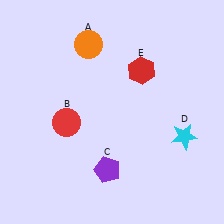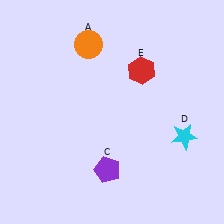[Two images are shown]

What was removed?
The red circle (B) was removed in Image 2.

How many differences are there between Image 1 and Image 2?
There is 1 difference between the two images.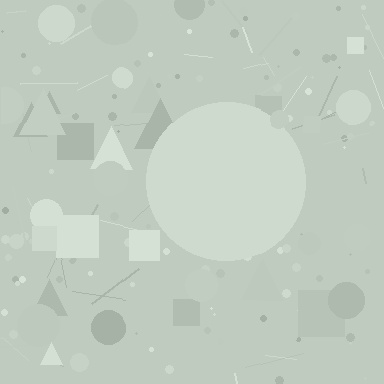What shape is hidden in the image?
A circle is hidden in the image.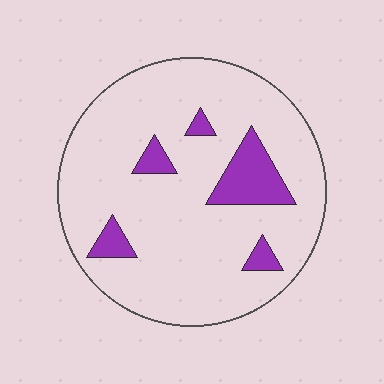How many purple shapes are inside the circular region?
5.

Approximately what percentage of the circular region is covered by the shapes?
Approximately 10%.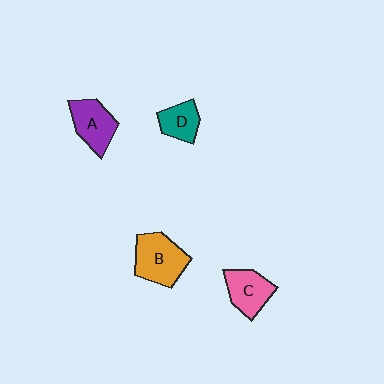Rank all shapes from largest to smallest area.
From largest to smallest: B (orange), A (purple), C (pink), D (teal).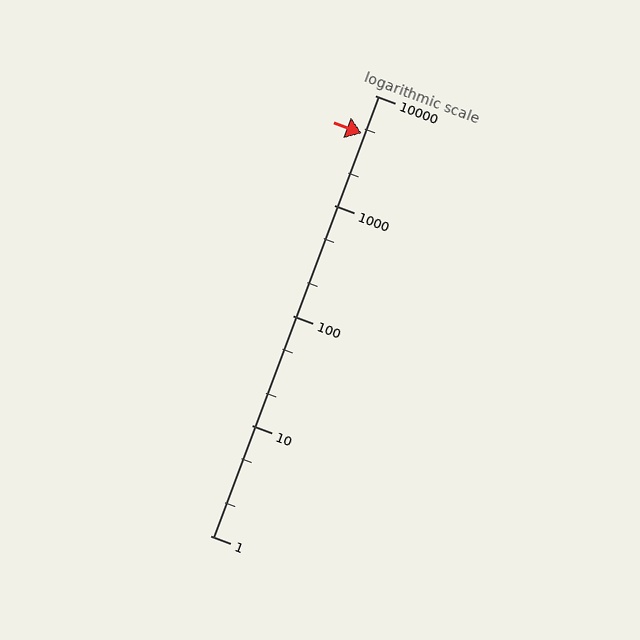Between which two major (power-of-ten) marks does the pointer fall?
The pointer is between 1000 and 10000.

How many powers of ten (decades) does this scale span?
The scale spans 4 decades, from 1 to 10000.